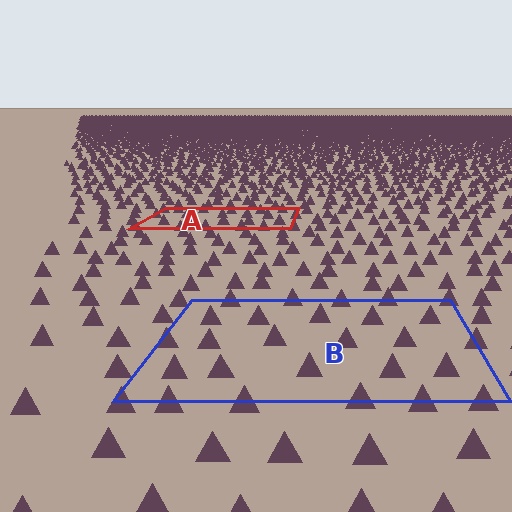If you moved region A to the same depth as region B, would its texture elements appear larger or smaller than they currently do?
They would appear larger. At a closer depth, the same texture elements are projected at a bigger on-screen size.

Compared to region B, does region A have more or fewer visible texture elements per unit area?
Region A has more texture elements per unit area — they are packed more densely because it is farther away.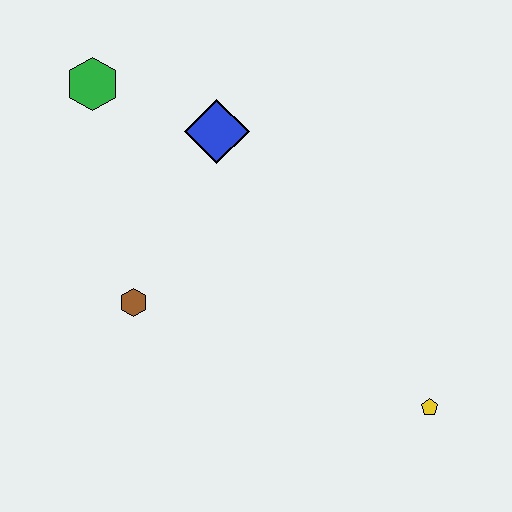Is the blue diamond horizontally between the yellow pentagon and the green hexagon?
Yes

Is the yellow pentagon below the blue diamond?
Yes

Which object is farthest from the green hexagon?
The yellow pentagon is farthest from the green hexagon.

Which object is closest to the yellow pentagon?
The brown hexagon is closest to the yellow pentagon.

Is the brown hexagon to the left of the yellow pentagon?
Yes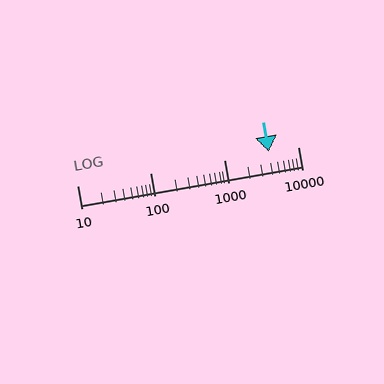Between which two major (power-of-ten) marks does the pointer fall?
The pointer is between 1000 and 10000.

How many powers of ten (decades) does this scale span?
The scale spans 3 decades, from 10 to 10000.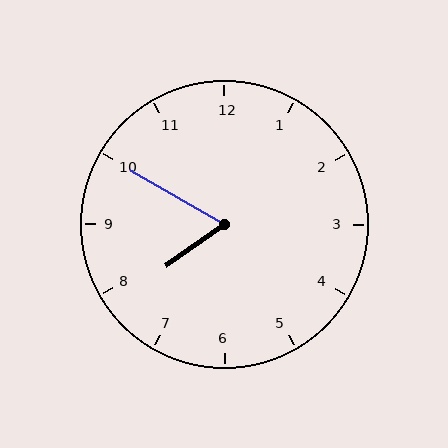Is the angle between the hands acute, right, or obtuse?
It is acute.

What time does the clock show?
7:50.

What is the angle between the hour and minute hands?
Approximately 65 degrees.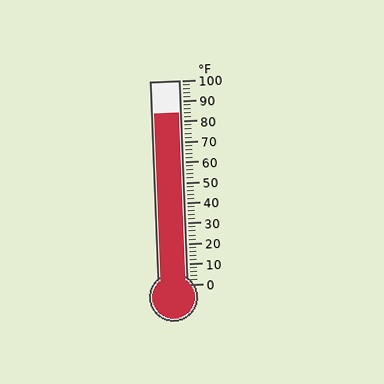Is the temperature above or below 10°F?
The temperature is above 10°F.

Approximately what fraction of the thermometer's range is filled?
The thermometer is filled to approximately 85% of its range.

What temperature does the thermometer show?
The thermometer shows approximately 84°F.